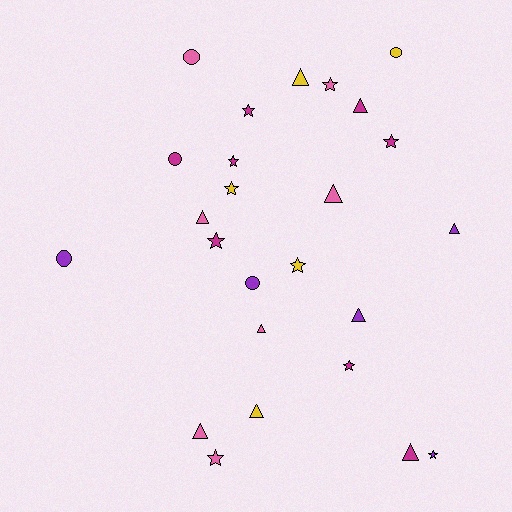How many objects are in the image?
There are 25 objects.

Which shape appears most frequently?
Star, with 10 objects.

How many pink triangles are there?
There are 4 pink triangles.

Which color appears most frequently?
Magenta, with 8 objects.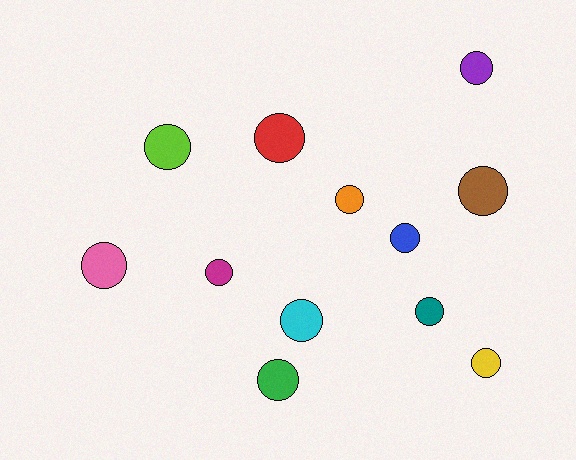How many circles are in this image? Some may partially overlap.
There are 12 circles.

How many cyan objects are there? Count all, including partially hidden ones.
There is 1 cyan object.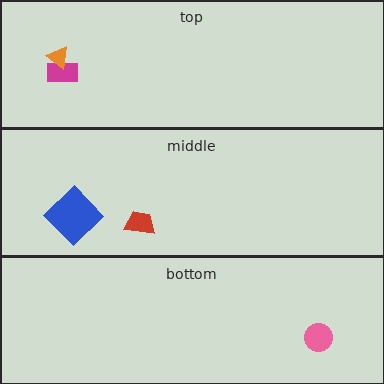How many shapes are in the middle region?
2.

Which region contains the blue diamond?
The middle region.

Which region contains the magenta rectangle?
The top region.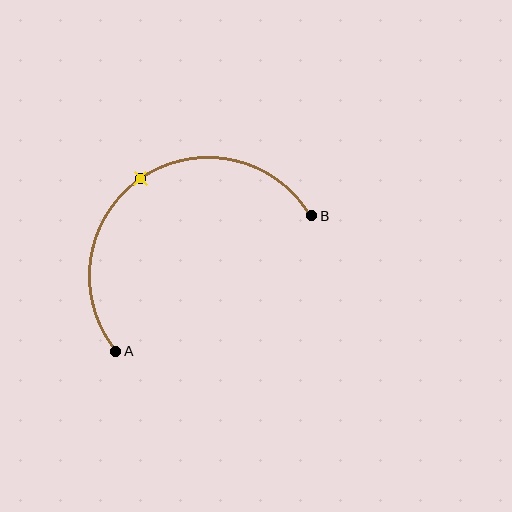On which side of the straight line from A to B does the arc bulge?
The arc bulges above and to the left of the straight line connecting A and B.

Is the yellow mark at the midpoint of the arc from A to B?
Yes. The yellow mark lies on the arc at equal arc-length from both A and B — it is the arc midpoint.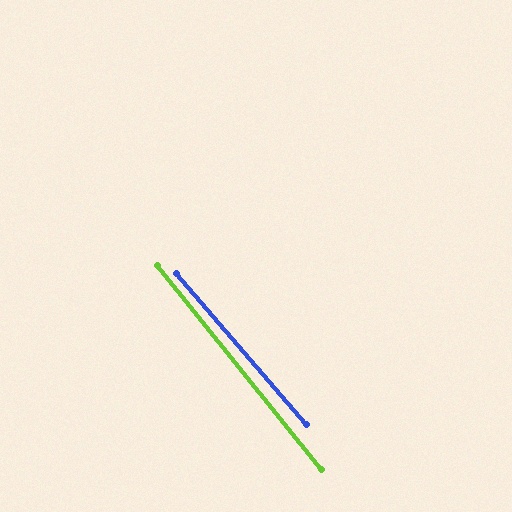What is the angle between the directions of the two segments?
Approximately 2 degrees.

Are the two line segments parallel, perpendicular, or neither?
Parallel — their directions differ by only 1.6°.